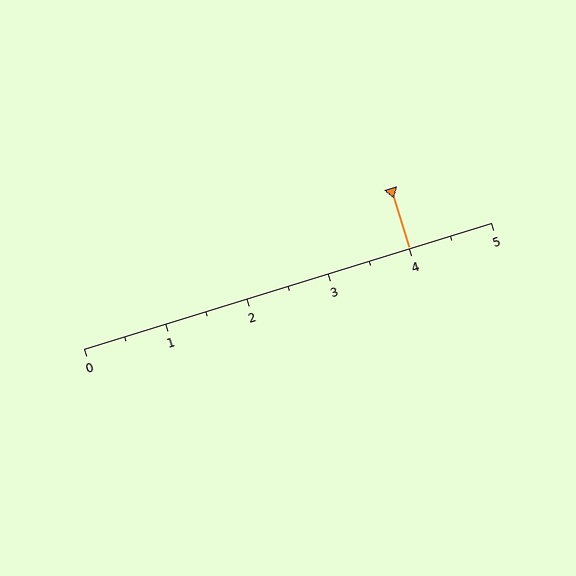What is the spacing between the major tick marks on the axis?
The major ticks are spaced 1 apart.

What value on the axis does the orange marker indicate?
The marker indicates approximately 4.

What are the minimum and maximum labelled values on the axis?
The axis runs from 0 to 5.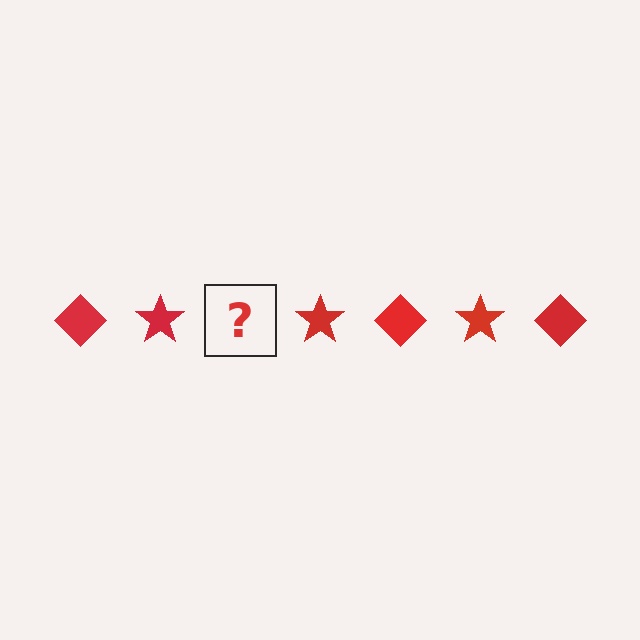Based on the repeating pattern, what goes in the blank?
The blank should be a red diamond.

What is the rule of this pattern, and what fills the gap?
The rule is that the pattern cycles through diamond, star shapes in red. The gap should be filled with a red diamond.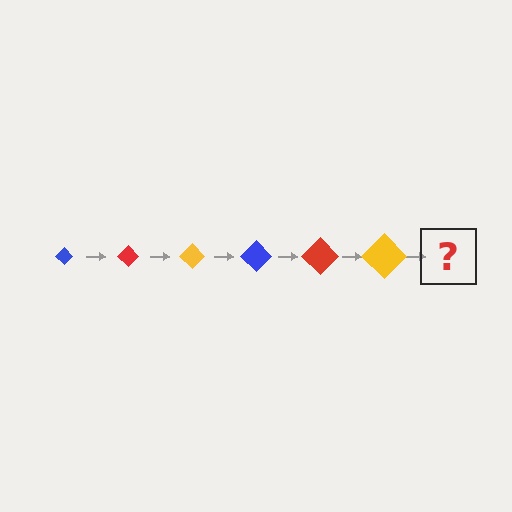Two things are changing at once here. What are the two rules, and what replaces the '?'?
The two rules are that the diamond grows larger each step and the color cycles through blue, red, and yellow. The '?' should be a blue diamond, larger than the previous one.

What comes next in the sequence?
The next element should be a blue diamond, larger than the previous one.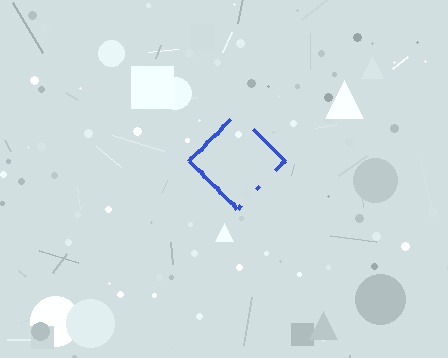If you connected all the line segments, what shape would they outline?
They would outline a diamond.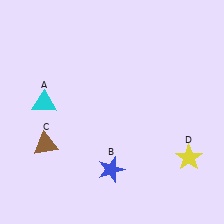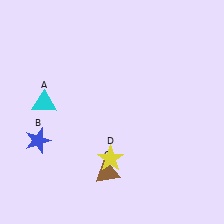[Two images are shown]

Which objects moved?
The objects that moved are: the blue star (B), the brown triangle (C), the yellow star (D).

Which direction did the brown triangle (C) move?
The brown triangle (C) moved right.